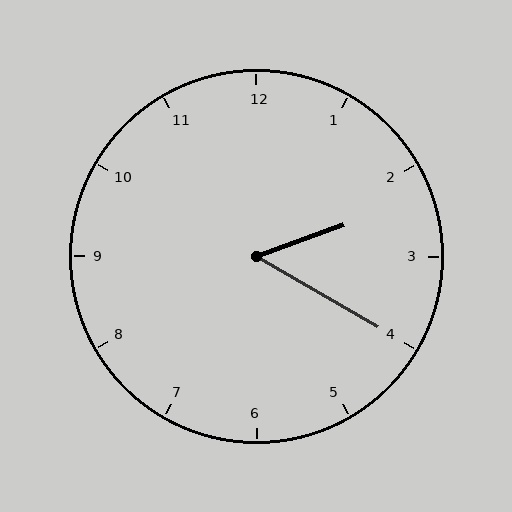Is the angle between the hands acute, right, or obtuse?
It is acute.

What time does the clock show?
2:20.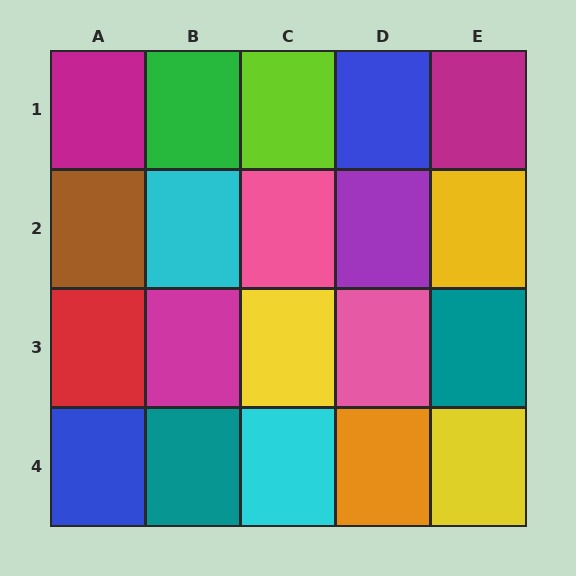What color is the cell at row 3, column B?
Magenta.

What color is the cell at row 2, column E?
Yellow.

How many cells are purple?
1 cell is purple.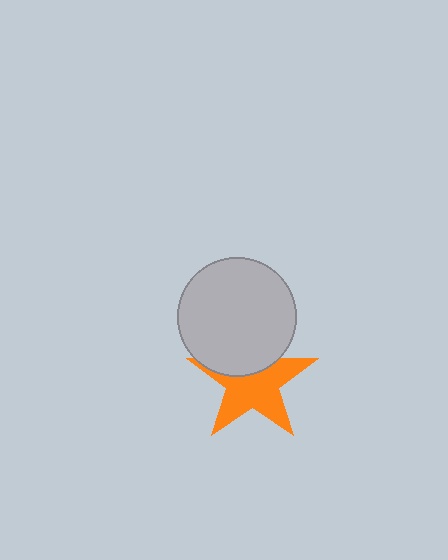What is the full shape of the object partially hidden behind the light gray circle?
The partially hidden object is an orange star.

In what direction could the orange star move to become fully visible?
The orange star could move down. That would shift it out from behind the light gray circle entirely.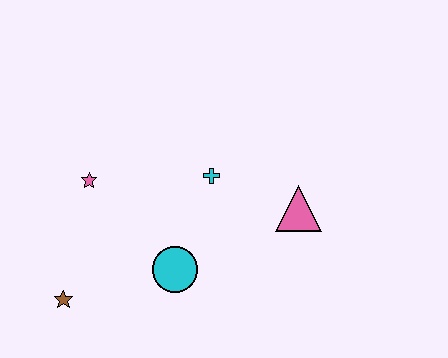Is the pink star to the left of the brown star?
No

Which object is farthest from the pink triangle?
The brown star is farthest from the pink triangle.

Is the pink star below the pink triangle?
No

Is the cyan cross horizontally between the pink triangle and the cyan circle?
Yes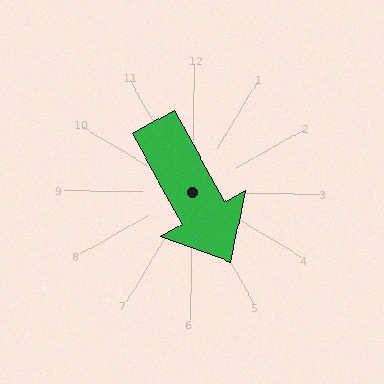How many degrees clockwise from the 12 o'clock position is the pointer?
Approximately 151 degrees.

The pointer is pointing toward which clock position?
Roughly 5 o'clock.